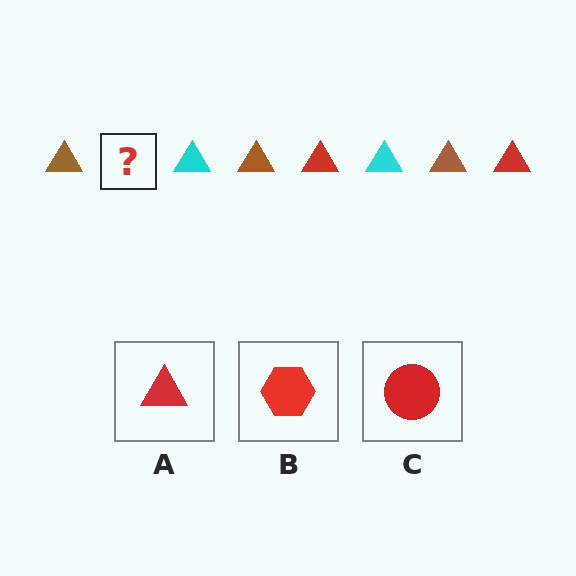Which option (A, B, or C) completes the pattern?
A.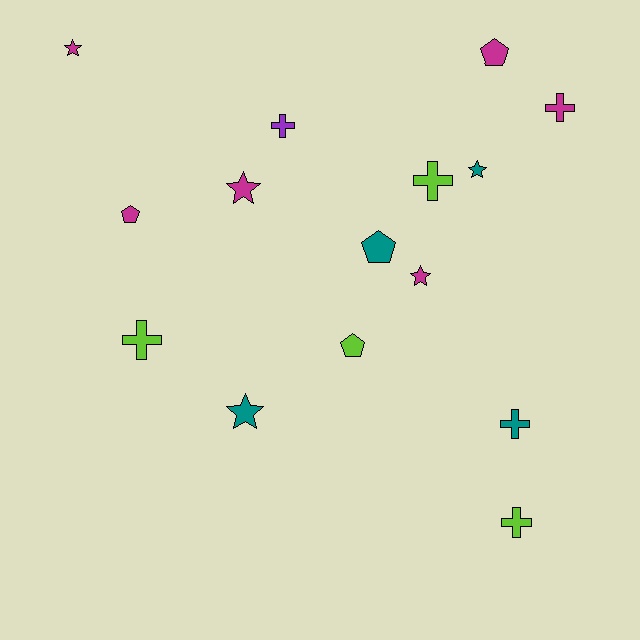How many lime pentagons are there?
There is 1 lime pentagon.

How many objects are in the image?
There are 15 objects.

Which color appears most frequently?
Magenta, with 6 objects.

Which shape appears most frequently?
Cross, with 6 objects.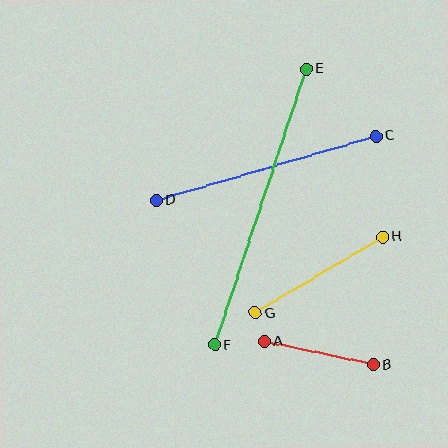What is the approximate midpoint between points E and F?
The midpoint is at approximately (260, 207) pixels.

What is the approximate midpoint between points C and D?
The midpoint is at approximately (266, 168) pixels.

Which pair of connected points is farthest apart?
Points E and F are farthest apart.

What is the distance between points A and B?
The distance is approximately 111 pixels.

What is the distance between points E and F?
The distance is approximately 291 pixels.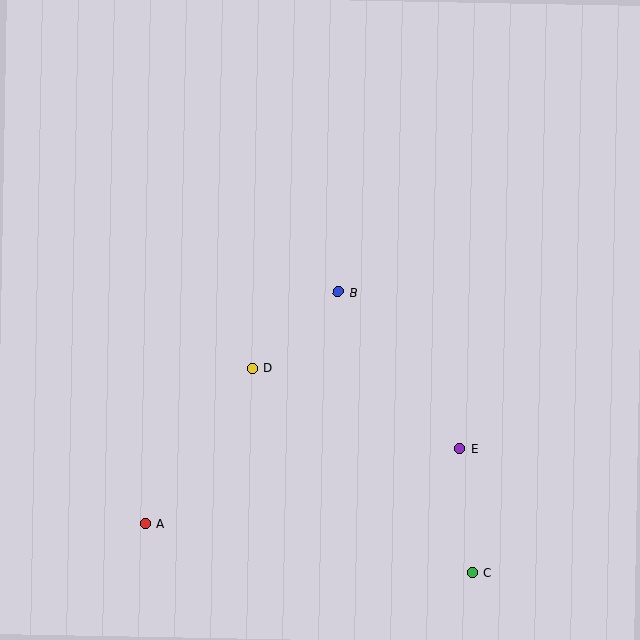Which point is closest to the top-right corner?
Point B is closest to the top-right corner.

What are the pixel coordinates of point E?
Point E is at (459, 449).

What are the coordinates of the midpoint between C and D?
The midpoint between C and D is at (363, 470).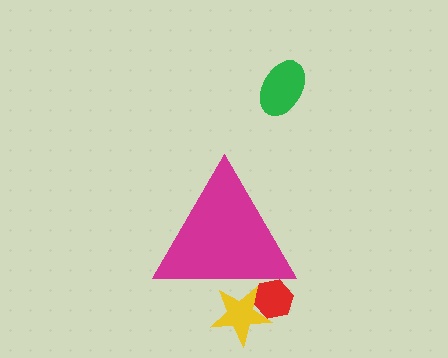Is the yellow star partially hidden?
Yes, the yellow star is partially hidden behind the magenta triangle.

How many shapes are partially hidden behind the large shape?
2 shapes are partially hidden.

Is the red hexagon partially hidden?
Yes, the red hexagon is partially hidden behind the magenta triangle.